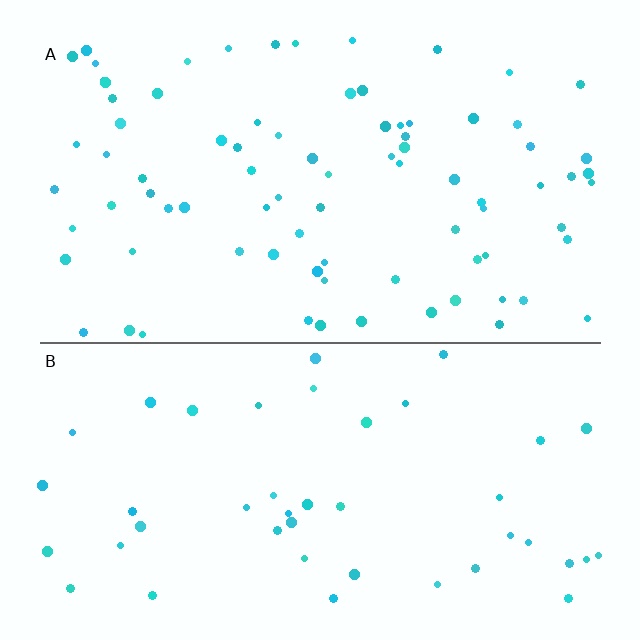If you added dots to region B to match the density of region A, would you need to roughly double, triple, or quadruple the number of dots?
Approximately double.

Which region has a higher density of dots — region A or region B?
A (the top).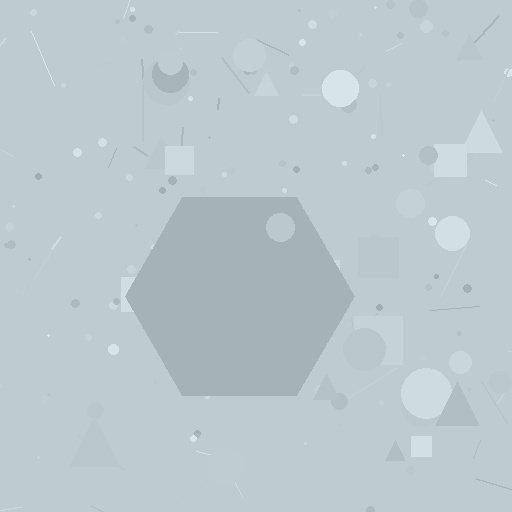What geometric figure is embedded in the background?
A hexagon is embedded in the background.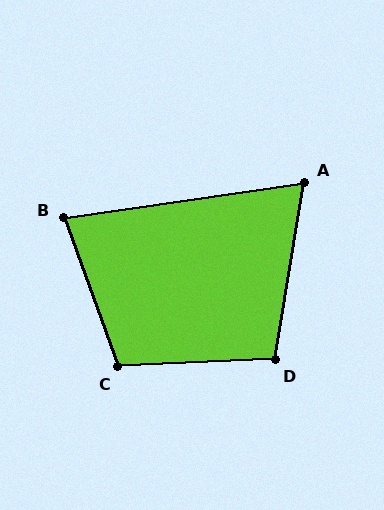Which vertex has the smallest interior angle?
A, at approximately 72 degrees.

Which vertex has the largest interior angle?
C, at approximately 108 degrees.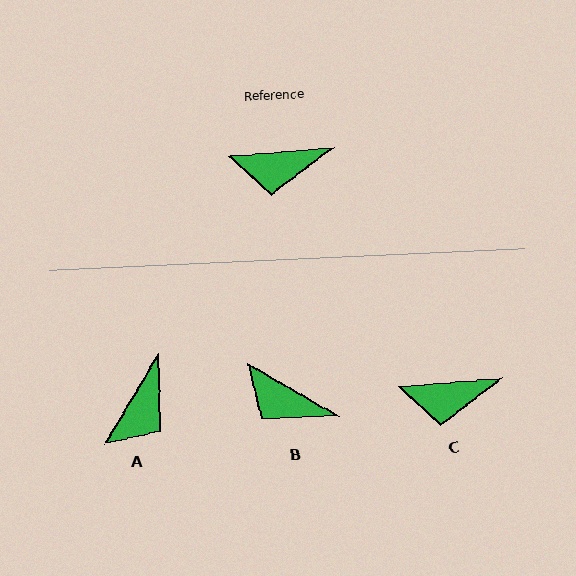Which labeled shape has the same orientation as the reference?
C.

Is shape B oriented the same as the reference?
No, it is off by about 35 degrees.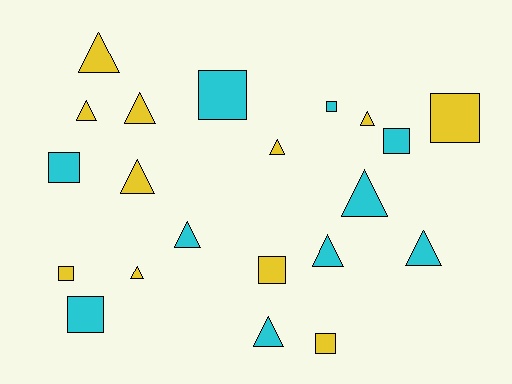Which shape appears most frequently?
Triangle, with 12 objects.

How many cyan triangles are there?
There are 5 cyan triangles.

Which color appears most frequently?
Yellow, with 11 objects.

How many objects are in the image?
There are 21 objects.